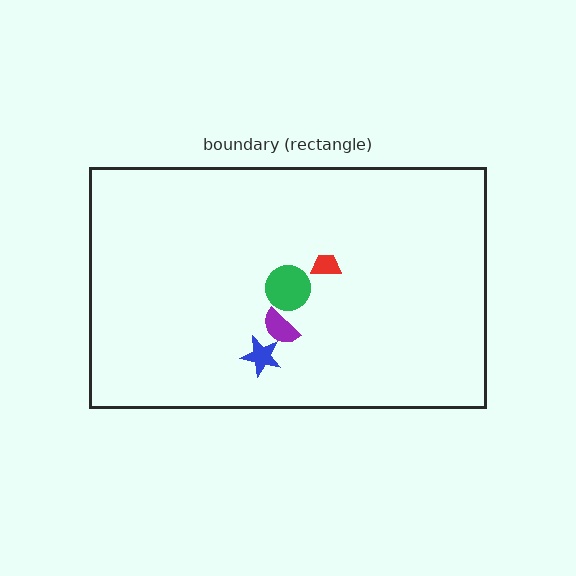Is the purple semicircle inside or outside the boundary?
Inside.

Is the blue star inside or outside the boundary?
Inside.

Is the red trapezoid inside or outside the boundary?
Inside.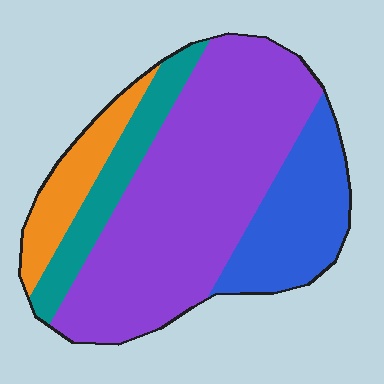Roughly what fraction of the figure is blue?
Blue covers 20% of the figure.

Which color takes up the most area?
Purple, at roughly 55%.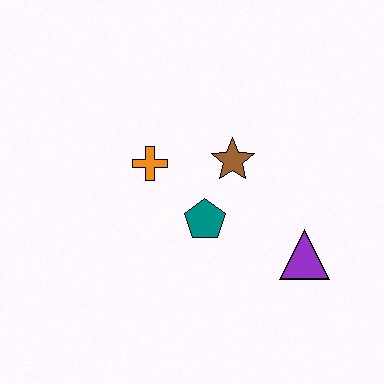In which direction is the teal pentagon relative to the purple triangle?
The teal pentagon is to the left of the purple triangle.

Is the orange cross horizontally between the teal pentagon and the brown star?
No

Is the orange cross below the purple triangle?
No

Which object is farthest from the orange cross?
The purple triangle is farthest from the orange cross.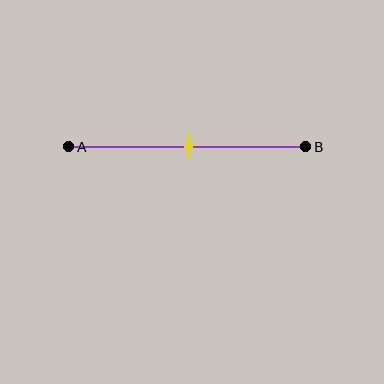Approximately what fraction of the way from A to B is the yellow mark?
The yellow mark is approximately 50% of the way from A to B.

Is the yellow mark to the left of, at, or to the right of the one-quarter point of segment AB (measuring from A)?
The yellow mark is to the right of the one-quarter point of segment AB.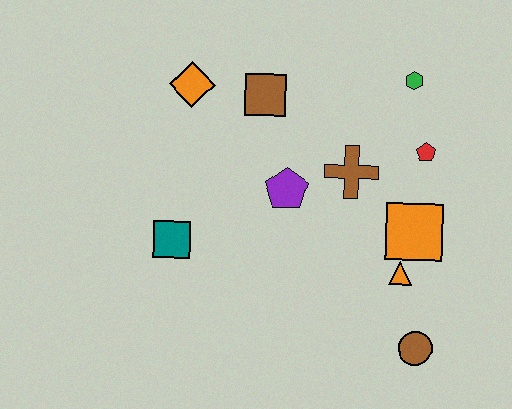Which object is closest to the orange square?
The orange triangle is closest to the orange square.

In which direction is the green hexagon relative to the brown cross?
The green hexagon is above the brown cross.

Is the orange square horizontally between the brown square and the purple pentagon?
No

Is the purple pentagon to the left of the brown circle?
Yes